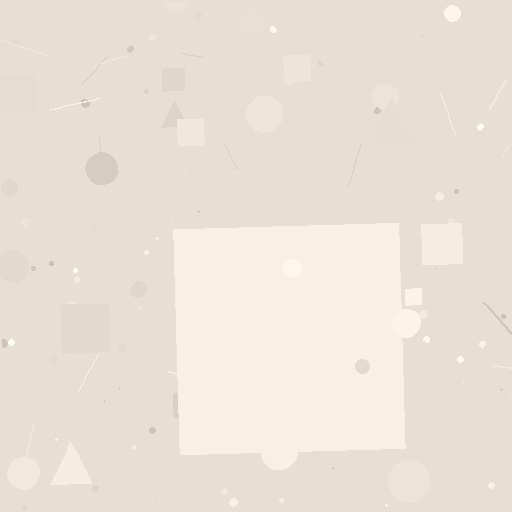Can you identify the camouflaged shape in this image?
The camouflaged shape is a square.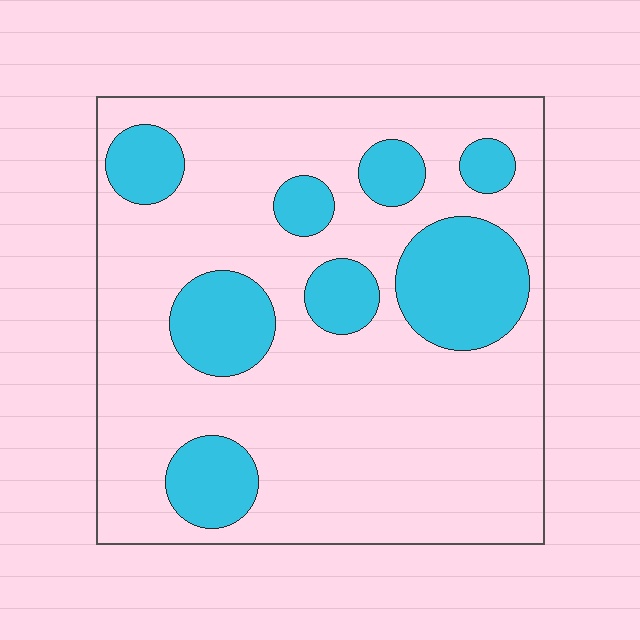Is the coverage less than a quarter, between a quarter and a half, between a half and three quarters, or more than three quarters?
Less than a quarter.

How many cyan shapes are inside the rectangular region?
8.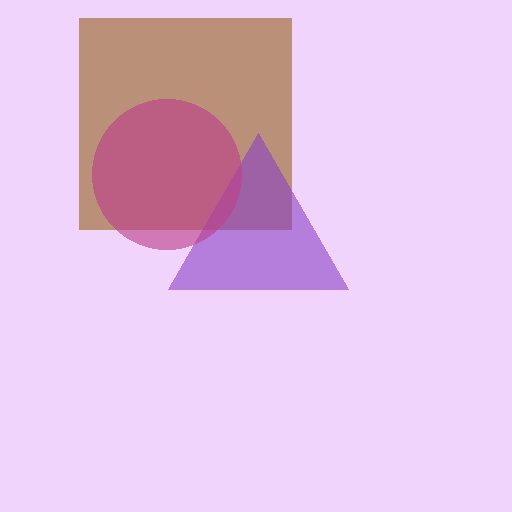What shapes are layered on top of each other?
The layered shapes are: a brown square, a purple triangle, a magenta circle.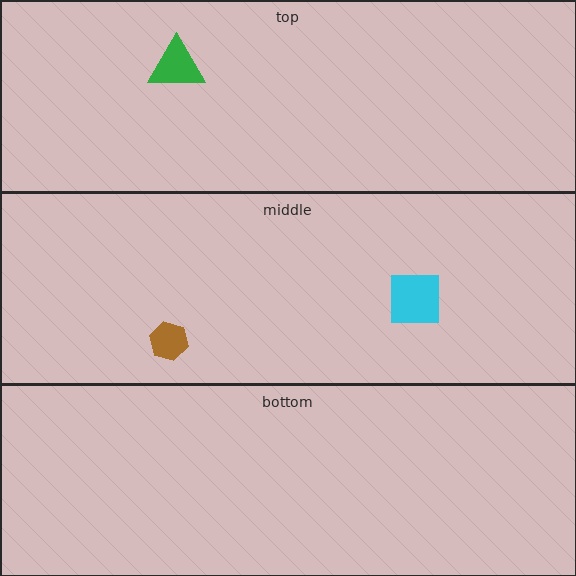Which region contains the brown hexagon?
The middle region.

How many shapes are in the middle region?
2.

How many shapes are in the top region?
1.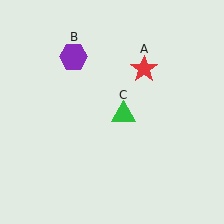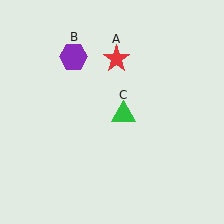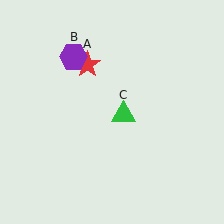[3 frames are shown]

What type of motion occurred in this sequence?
The red star (object A) rotated counterclockwise around the center of the scene.